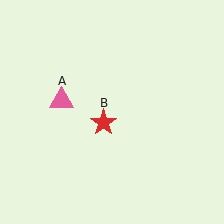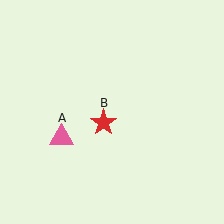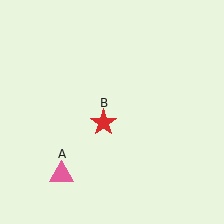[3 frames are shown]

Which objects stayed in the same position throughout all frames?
Red star (object B) remained stationary.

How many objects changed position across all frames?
1 object changed position: pink triangle (object A).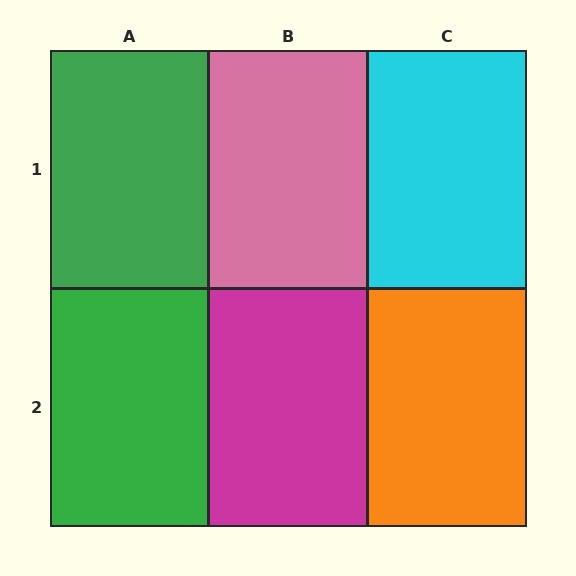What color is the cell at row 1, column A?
Green.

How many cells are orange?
1 cell is orange.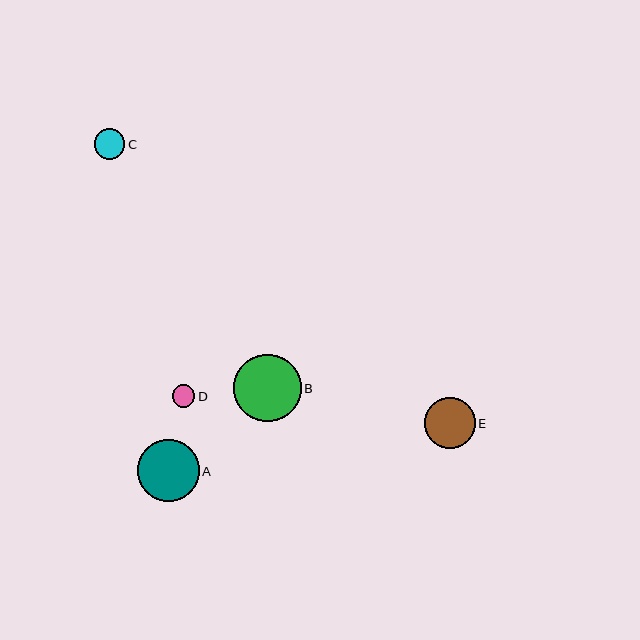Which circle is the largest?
Circle B is the largest with a size of approximately 67 pixels.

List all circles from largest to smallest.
From largest to smallest: B, A, E, C, D.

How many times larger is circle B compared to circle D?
Circle B is approximately 3.0 times the size of circle D.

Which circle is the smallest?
Circle D is the smallest with a size of approximately 22 pixels.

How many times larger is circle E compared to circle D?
Circle E is approximately 2.3 times the size of circle D.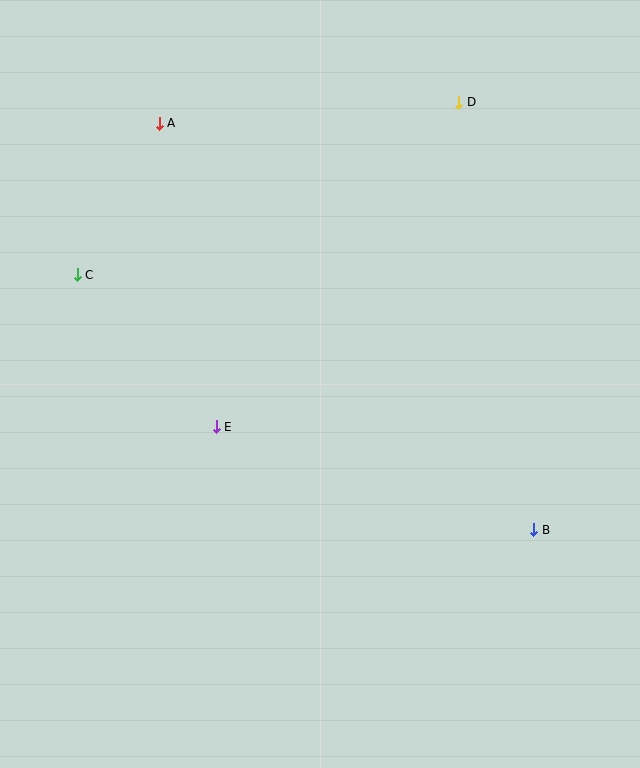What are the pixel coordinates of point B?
Point B is at (534, 530).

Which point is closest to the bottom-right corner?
Point B is closest to the bottom-right corner.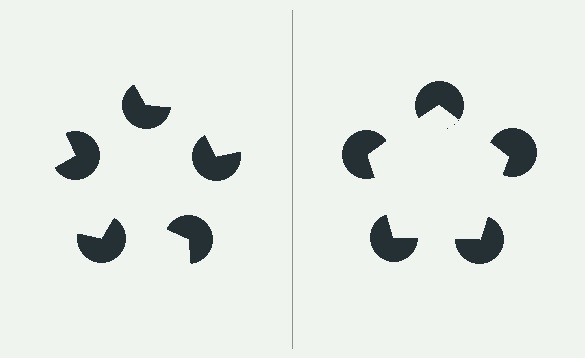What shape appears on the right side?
An illusory pentagon.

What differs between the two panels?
The pac-man discs are positioned identically on both sides; only the wedge orientations differ. On the right they align to a pentagon; on the left they are misaligned.